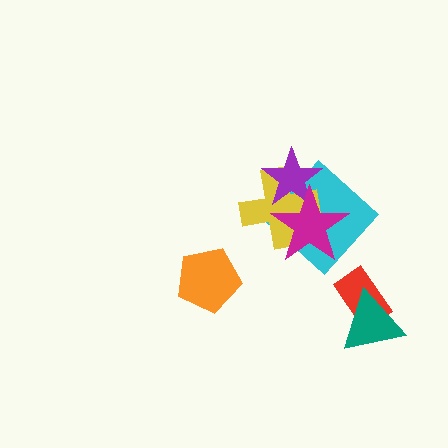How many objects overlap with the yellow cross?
3 objects overlap with the yellow cross.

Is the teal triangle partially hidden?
No, no other shape covers it.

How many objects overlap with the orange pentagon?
0 objects overlap with the orange pentagon.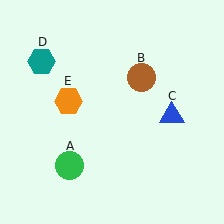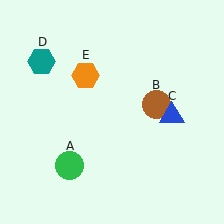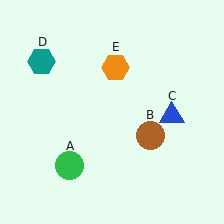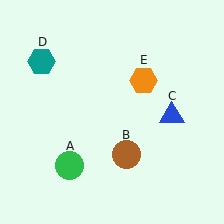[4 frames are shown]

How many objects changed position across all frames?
2 objects changed position: brown circle (object B), orange hexagon (object E).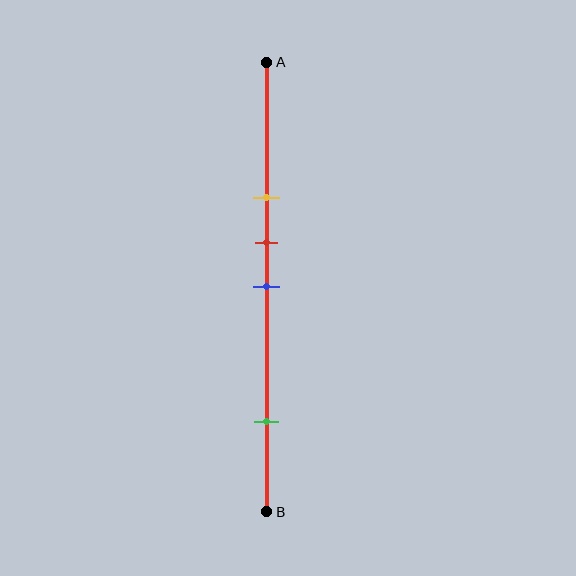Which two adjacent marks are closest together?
The red and blue marks are the closest adjacent pair.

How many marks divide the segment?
There are 4 marks dividing the segment.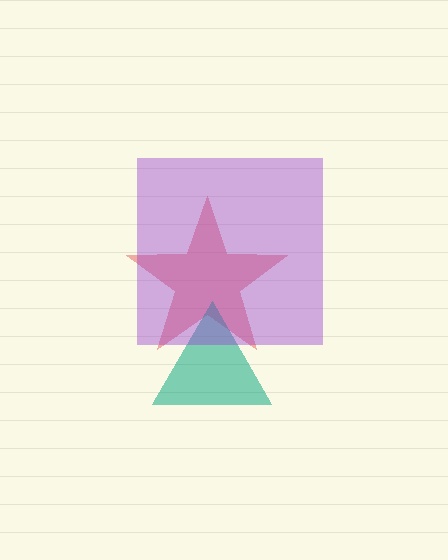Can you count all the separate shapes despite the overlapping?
Yes, there are 3 separate shapes.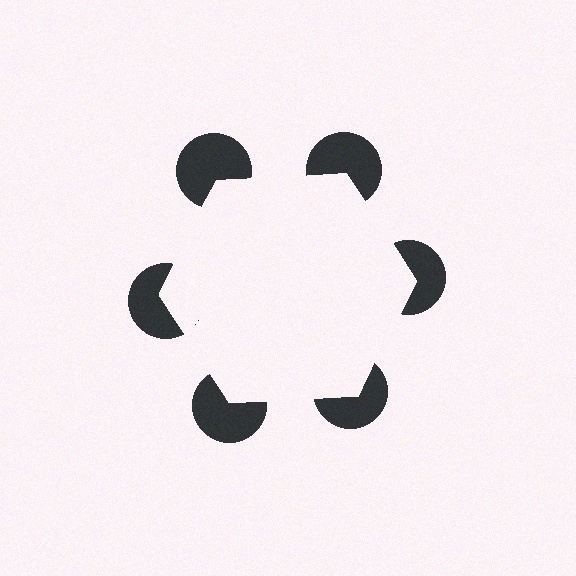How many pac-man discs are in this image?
There are 6 — one at each vertex of the illusory hexagon.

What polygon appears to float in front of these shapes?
An illusory hexagon — its edges are inferred from the aligned wedge cuts in the pac-man discs, not physically drawn.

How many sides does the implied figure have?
6 sides.